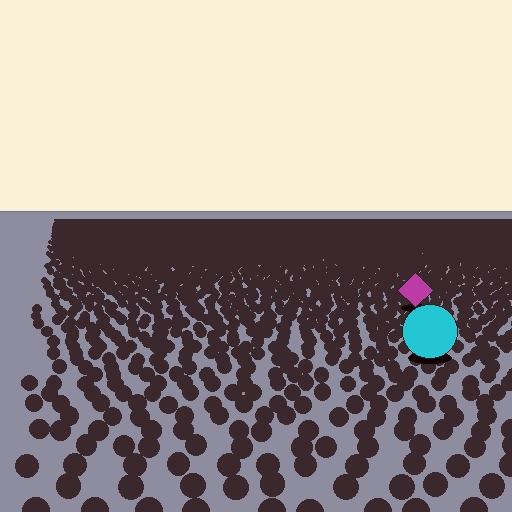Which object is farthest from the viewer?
The magenta diamond is farthest from the viewer. It appears smaller and the ground texture around it is denser.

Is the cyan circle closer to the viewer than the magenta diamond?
Yes. The cyan circle is closer — you can tell from the texture gradient: the ground texture is coarser near it.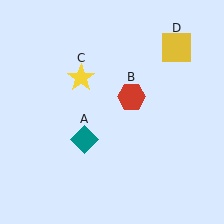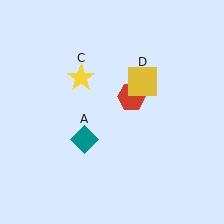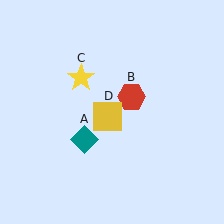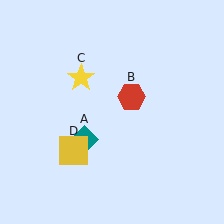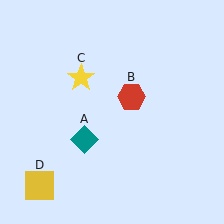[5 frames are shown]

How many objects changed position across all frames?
1 object changed position: yellow square (object D).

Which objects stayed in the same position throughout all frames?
Teal diamond (object A) and red hexagon (object B) and yellow star (object C) remained stationary.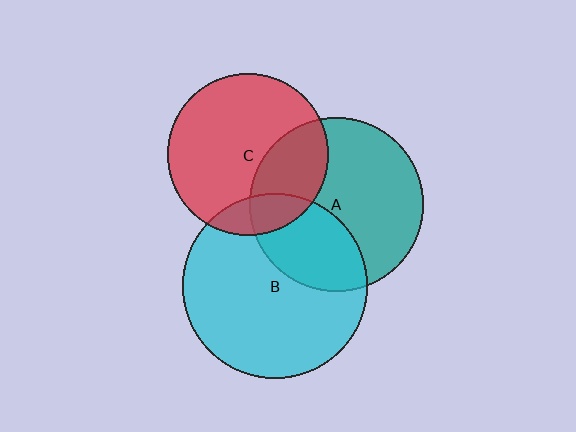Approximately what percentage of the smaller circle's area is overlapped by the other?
Approximately 15%.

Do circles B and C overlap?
Yes.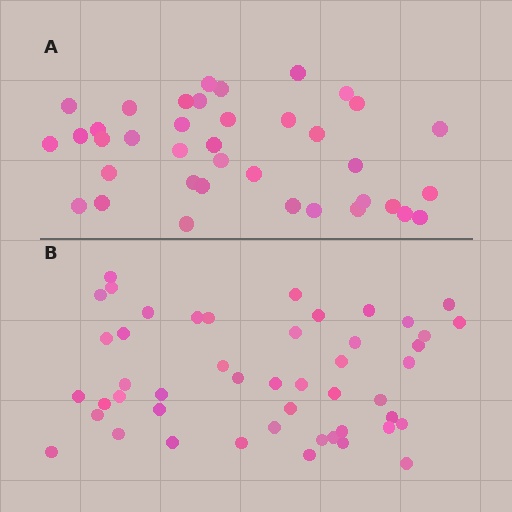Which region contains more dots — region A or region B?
Region B (the bottom region) has more dots.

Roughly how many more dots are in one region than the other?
Region B has roughly 10 or so more dots than region A.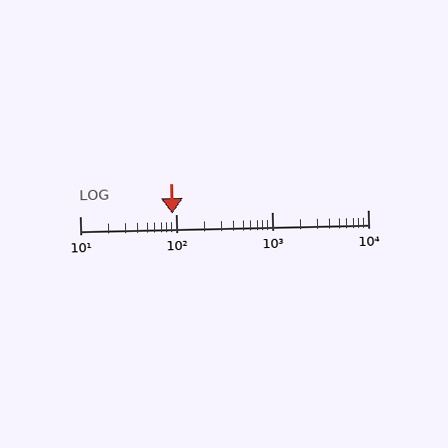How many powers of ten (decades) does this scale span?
The scale spans 3 decades, from 10 to 10000.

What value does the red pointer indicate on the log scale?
The pointer indicates approximately 91.